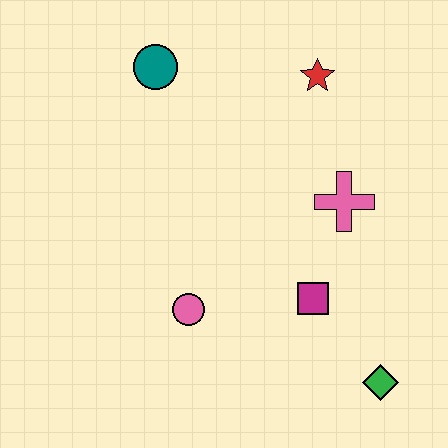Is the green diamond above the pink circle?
No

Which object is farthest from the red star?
The green diamond is farthest from the red star.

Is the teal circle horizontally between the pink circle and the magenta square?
No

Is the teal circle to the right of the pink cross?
No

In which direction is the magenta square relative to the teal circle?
The magenta square is below the teal circle.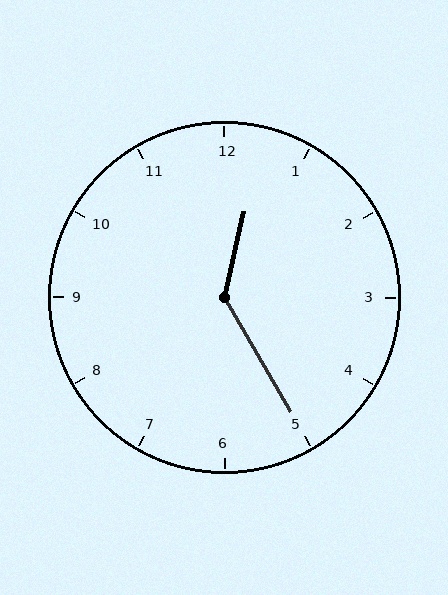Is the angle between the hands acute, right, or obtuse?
It is obtuse.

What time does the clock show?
12:25.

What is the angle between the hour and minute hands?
Approximately 138 degrees.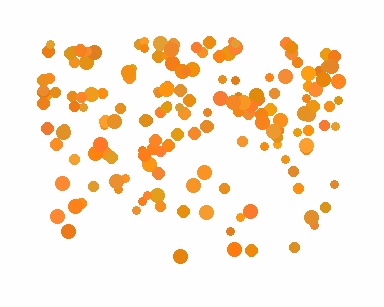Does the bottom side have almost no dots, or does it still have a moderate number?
Still a moderate number, just noticeably fewer than the top.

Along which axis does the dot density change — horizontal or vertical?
Vertical.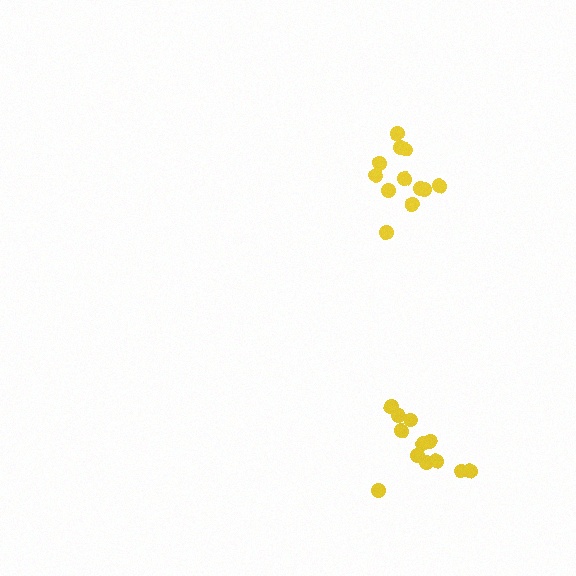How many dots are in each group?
Group 1: 13 dots, Group 2: 12 dots (25 total).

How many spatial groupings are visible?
There are 2 spatial groupings.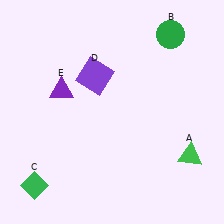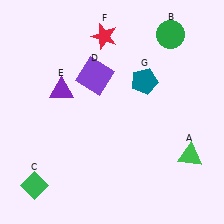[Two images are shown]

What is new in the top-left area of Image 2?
A red star (F) was added in the top-left area of Image 2.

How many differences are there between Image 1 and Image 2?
There are 2 differences between the two images.